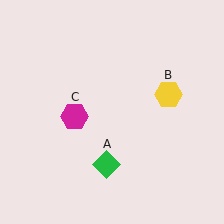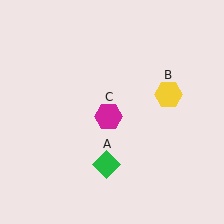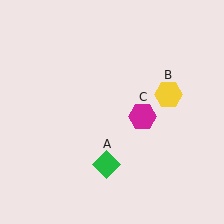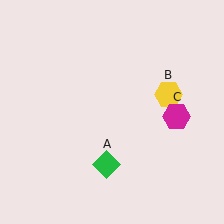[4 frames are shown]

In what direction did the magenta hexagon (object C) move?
The magenta hexagon (object C) moved right.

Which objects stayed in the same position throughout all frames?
Green diamond (object A) and yellow hexagon (object B) remained stationary.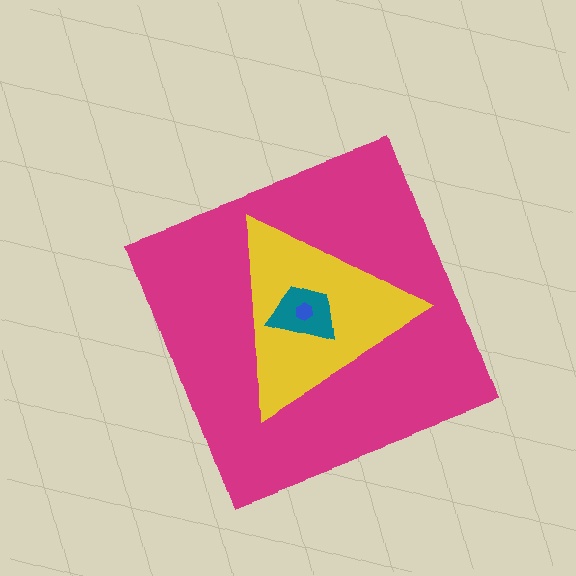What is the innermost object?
The blue hexagon.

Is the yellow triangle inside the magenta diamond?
Yes.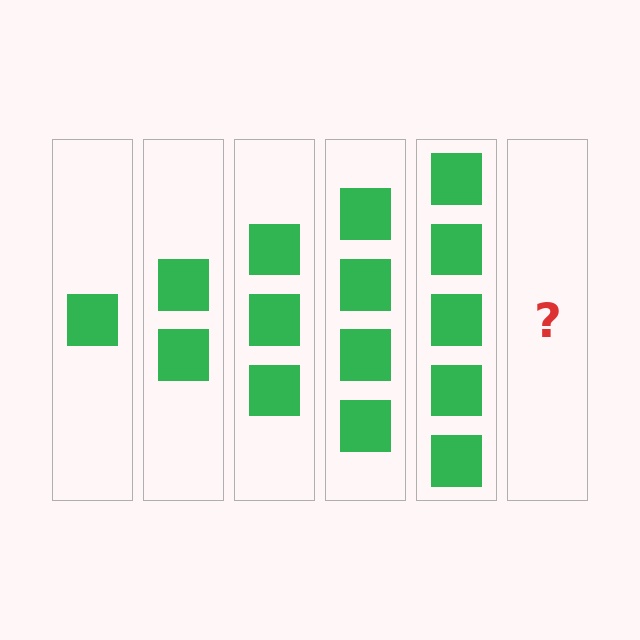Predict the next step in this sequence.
The next step is 6 squares.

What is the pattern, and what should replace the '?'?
The pattern is that each step adds one more square. The '?' should be 6 squares.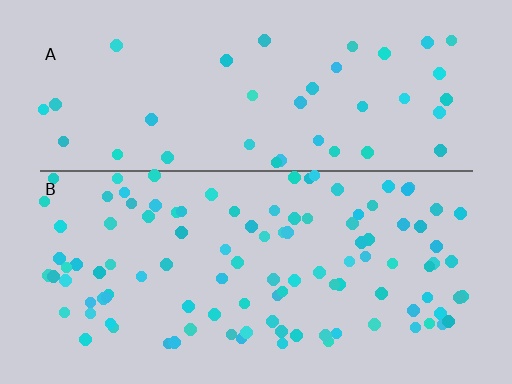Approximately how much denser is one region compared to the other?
Approximately 2.6× — region B over region A.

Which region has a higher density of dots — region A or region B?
B (the bottom).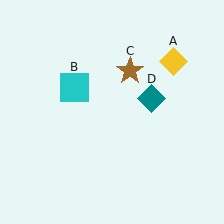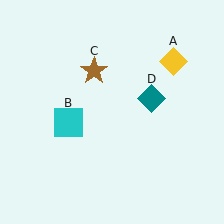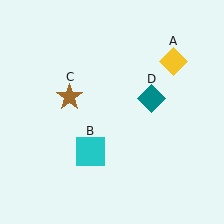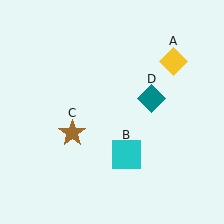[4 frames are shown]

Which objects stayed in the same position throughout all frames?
Yellow diamond (object A) and teal diamond (object D) remained stationary.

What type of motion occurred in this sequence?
The cyan square (object B), brown star (object C) rotated counterclockwise around the center of the scene.